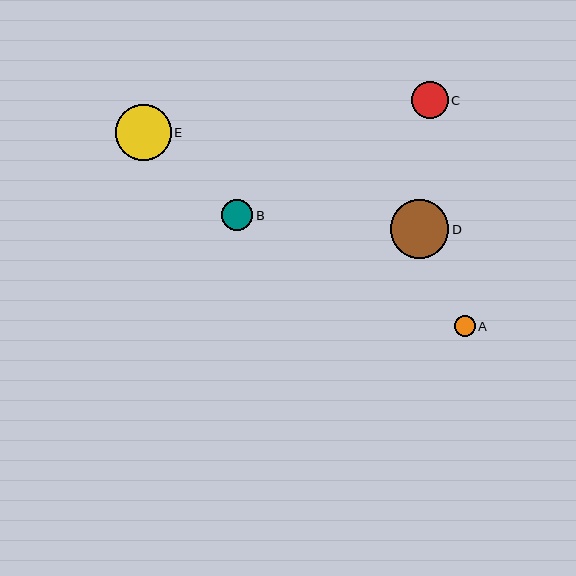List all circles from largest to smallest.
From largest to smallest: D, E, C, B, A.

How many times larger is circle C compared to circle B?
Circle C is approximately 1.2 times the size of circle B.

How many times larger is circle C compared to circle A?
Circle C is approximately 1.8 times the size of circle A.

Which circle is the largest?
Circle D is the largest with a size of approximately 59 pixels.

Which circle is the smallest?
Circle A is the smallest with a size of approximately 21 pixels.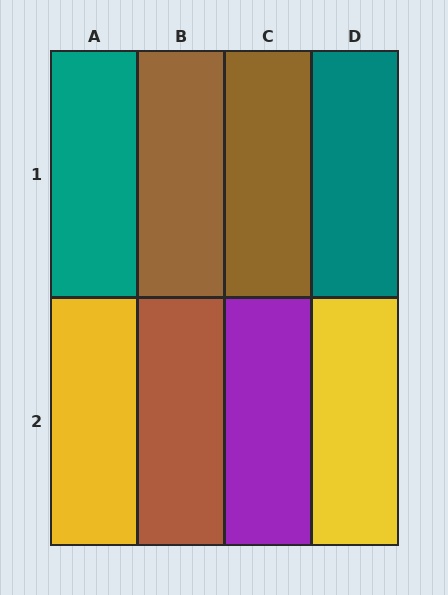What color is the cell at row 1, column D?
Teal.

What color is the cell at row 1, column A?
Teal.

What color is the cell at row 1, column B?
Brown.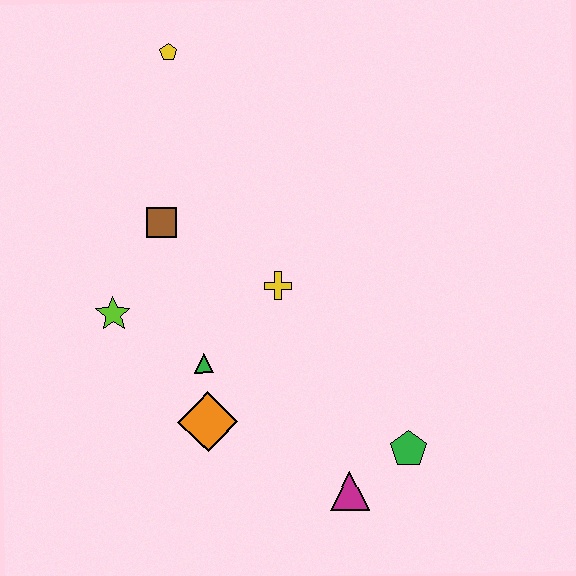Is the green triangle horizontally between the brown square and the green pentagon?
Yes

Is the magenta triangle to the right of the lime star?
Yes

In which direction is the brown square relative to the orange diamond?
The brown square is above the orange diamond.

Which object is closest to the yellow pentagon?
The brown square is closest to the yellow pentagon.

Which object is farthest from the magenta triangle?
The yellow pentagon is farthest from the magenta triangle.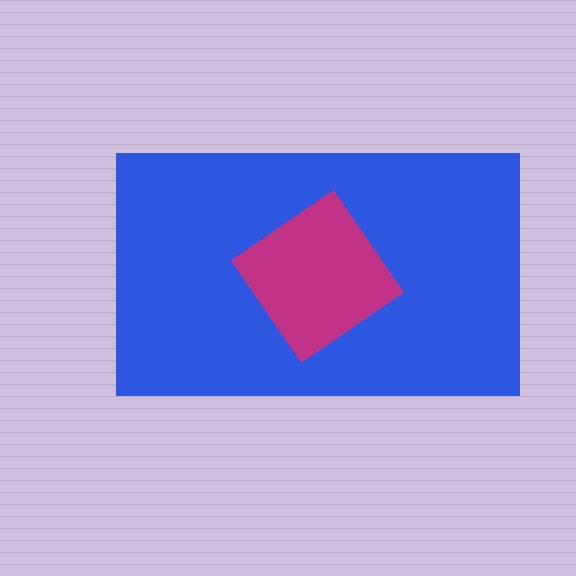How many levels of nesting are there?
2.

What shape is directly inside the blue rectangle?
The magenta diamond.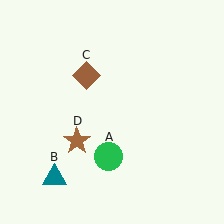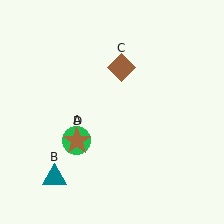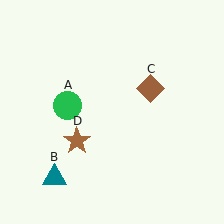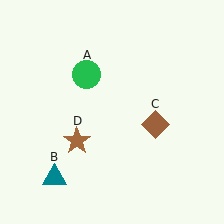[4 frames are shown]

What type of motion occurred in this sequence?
The green circle (object A), brown diamond (object C) rotated clockwise around the center of the scene.